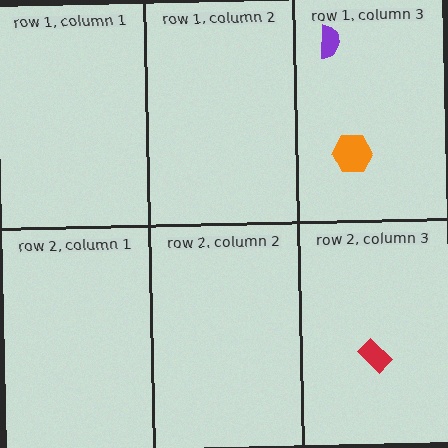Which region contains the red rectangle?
The row 2, column 3 region.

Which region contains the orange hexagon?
The row 1, column 3 region.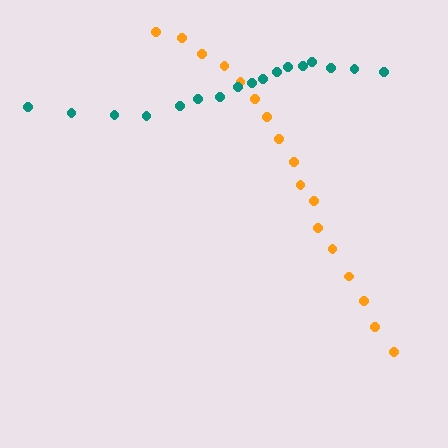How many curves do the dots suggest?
There are 2 distinct paths.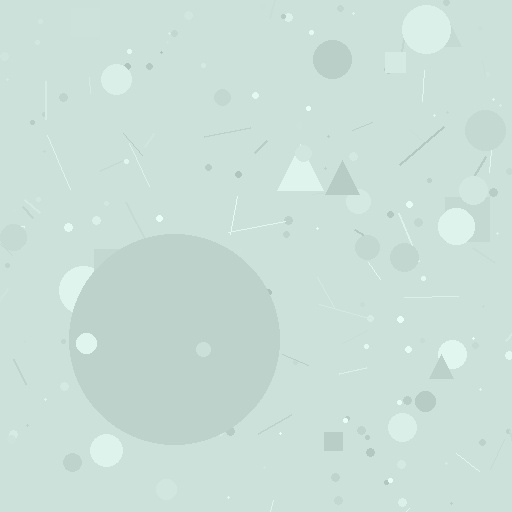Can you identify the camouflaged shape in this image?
The camouflaged shape is a circle.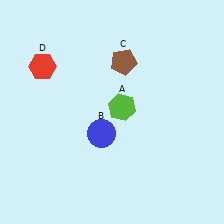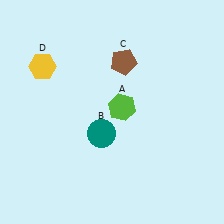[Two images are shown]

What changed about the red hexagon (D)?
In Image 1, D is red. In Image 2, it changed to yellow.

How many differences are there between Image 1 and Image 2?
There are 2 differences between the two images.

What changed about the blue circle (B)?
In Image 1, B is blue. In Image 2, it changed to teal.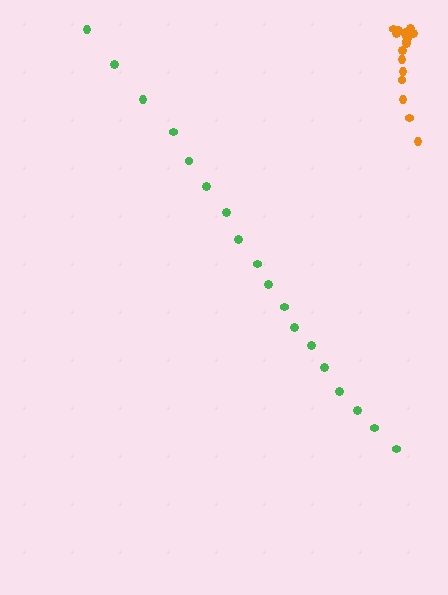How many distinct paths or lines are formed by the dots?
There are 2 distinct paths.